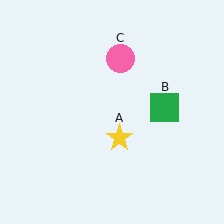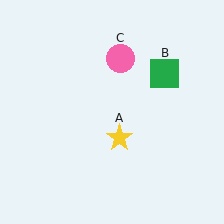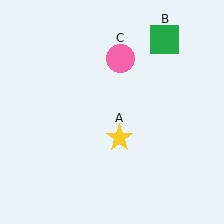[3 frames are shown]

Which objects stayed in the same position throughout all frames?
Yellow star (object A) and pink circle (object C) remained stationary.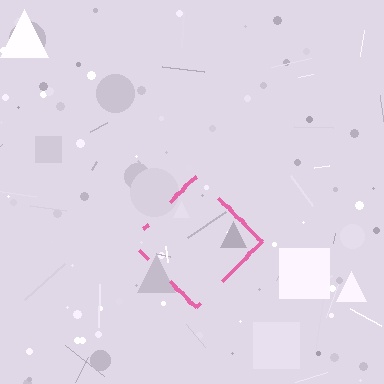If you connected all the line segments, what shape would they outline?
They would outline a diamond.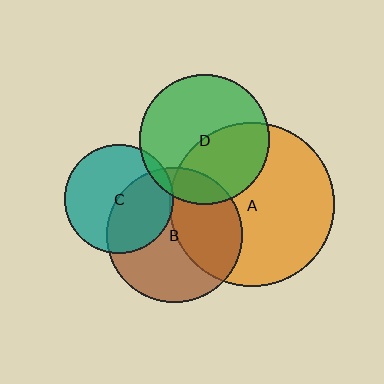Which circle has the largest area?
Circle A (orange).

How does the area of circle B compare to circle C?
Approximately 1.5 times.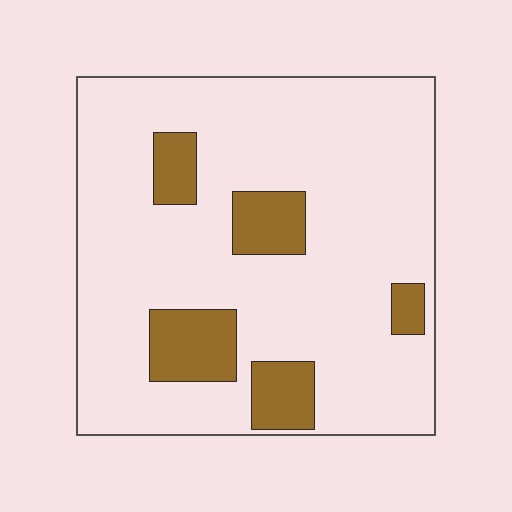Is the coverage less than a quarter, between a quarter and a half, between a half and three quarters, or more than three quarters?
Less than a quarter.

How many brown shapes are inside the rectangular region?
5.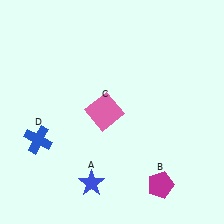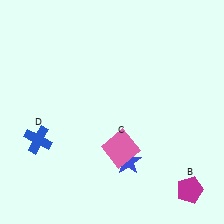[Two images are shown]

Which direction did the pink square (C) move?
The pink square (C) moved down.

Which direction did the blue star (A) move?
The blue star (A) moved right.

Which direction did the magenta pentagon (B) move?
The magenta pentagon (B) moved right.